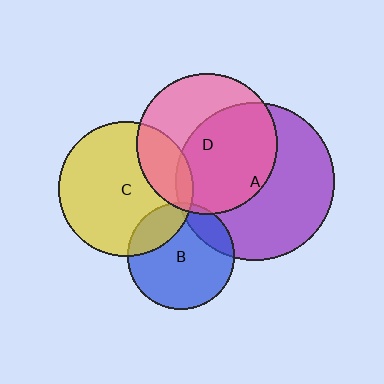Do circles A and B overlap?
Yes.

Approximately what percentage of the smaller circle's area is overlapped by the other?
Approximately 15%.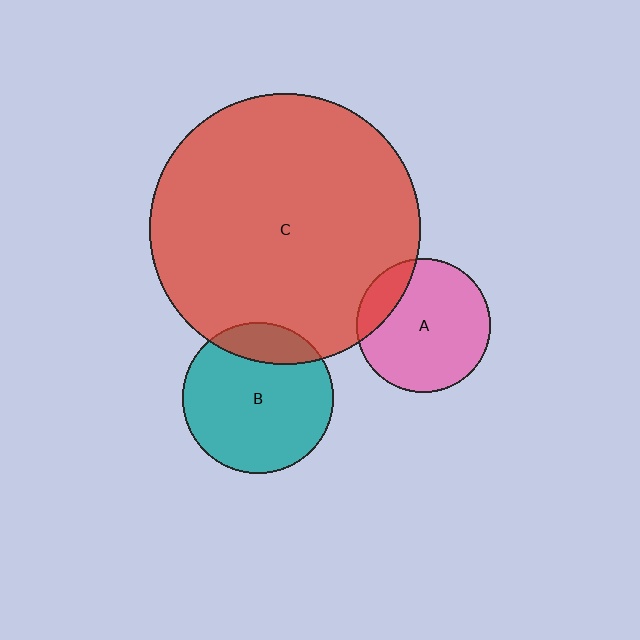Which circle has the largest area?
Circle C (red).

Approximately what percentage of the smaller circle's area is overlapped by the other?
Approximately 20%.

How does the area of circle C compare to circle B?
Approximately 3.2 times.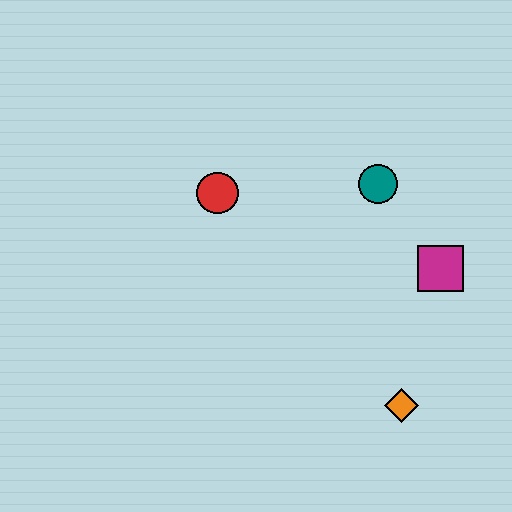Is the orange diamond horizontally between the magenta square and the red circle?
Yes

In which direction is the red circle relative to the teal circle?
The red circle is to the left of the teal circle.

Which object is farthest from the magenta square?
The red circle is farthest from the magenta square.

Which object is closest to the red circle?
The teal circle is closest to the red circle.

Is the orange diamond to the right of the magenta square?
No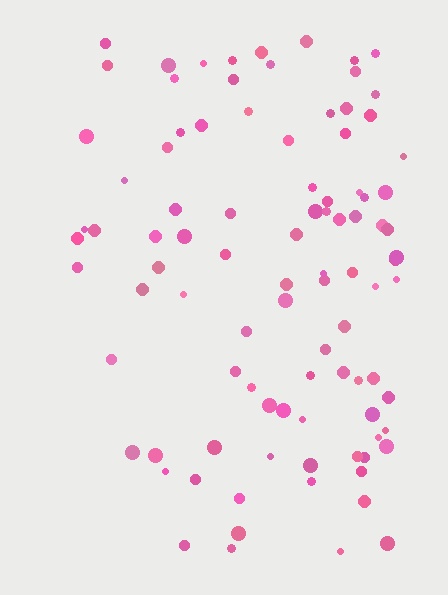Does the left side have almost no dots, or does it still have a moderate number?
Still a moderate number, just noticeably fewer than the right.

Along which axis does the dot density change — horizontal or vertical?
Horizontal.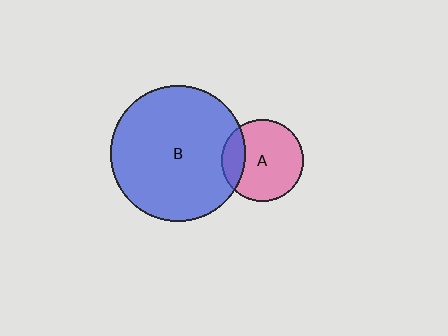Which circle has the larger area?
Circle B (blue).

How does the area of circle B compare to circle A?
Approximately 2.7 times.